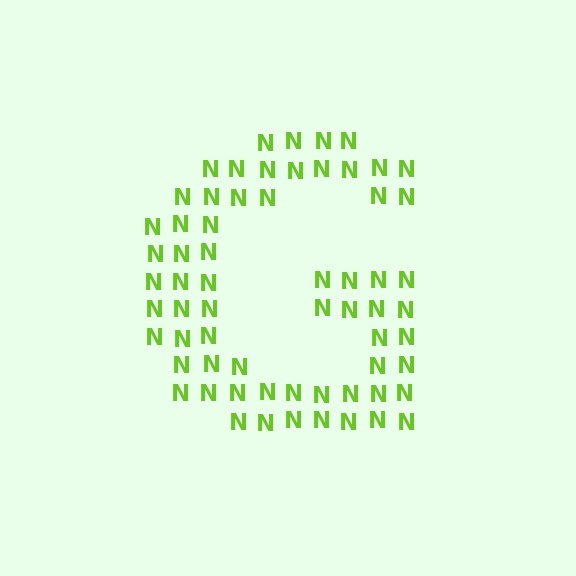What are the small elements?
The small elements are letter N's.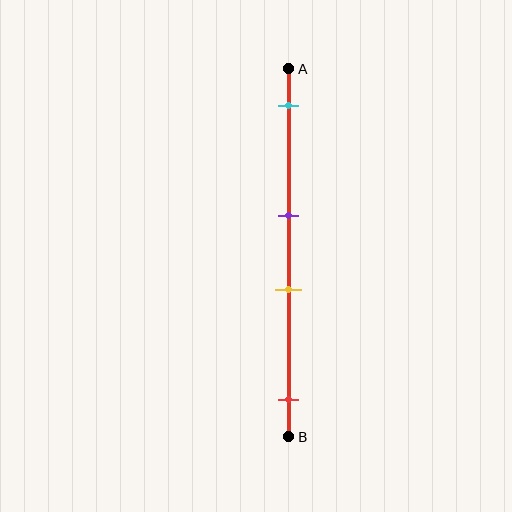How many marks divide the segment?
There are 4 marks dividing the segment.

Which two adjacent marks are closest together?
The purple and yellow marks are the closest adjacent pair.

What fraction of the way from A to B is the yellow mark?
The yellow mark is approximately 60% (0.6) of the way from A to B.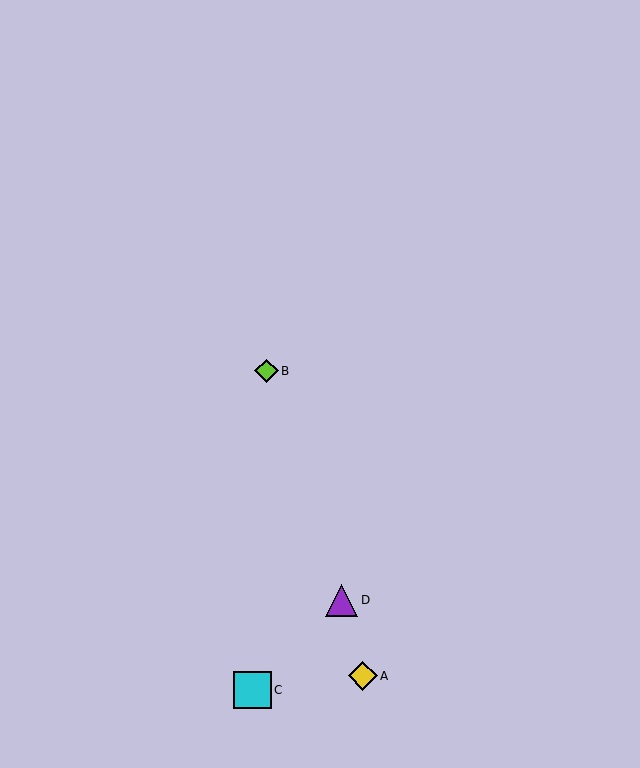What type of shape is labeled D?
Shape D is a purple triangle.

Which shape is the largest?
The cyan square (labeled C) is the largest.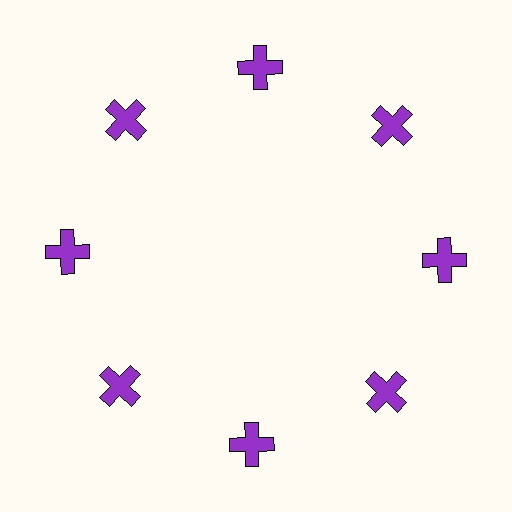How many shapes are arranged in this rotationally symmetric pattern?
There are 8 shapes, arranged in 8 groups of 1.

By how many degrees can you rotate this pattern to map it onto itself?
The pattern maps onto itself every 45 degrees of rotation.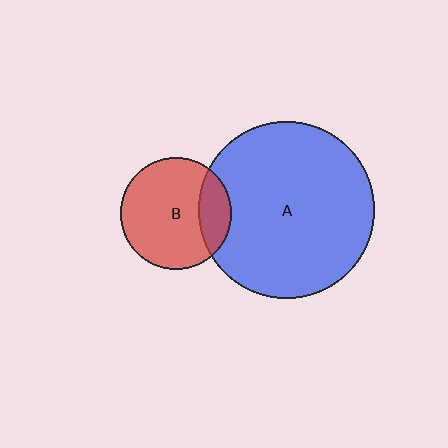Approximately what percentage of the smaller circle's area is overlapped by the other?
Approximately 20%.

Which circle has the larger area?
Circle A (blue).